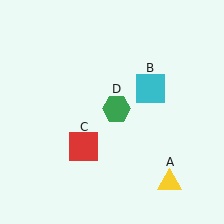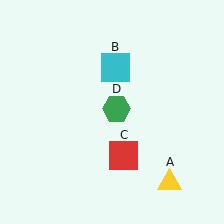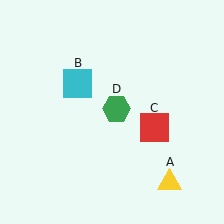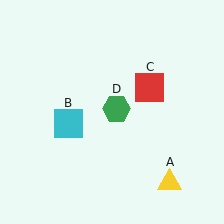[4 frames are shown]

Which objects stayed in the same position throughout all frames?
Yellow triangle (object A) and green hexagon (object D) remained stationary.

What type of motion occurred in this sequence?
The cyan square (object B), red square (object C) rotated counterclockwise around the center of the scene.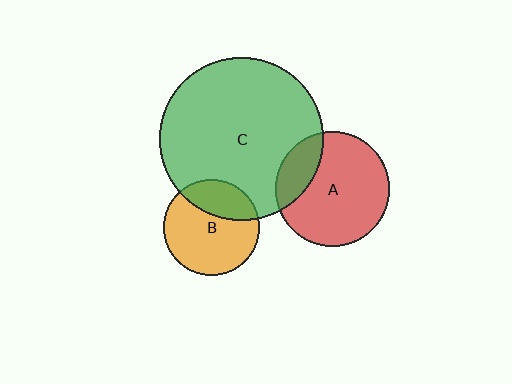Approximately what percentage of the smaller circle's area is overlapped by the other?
Approximately 30%.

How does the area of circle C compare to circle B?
Approximately 2.9 times.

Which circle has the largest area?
Circle C (green).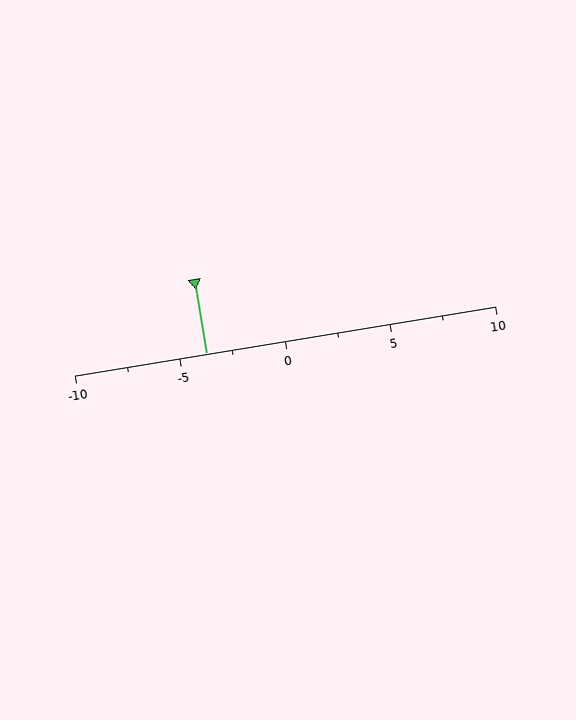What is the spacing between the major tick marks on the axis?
The major ticks are spaced 5 apart.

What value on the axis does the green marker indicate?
The marker indicates approximately -3.8.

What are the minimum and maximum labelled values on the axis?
The axis runs from -10 to 10.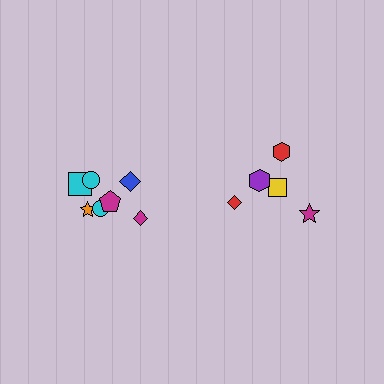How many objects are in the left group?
There are 8 objects.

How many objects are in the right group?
There are 5 objects.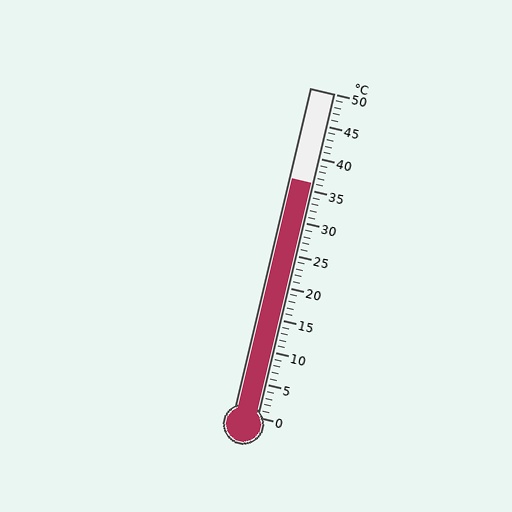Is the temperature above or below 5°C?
The temperature is above 5°C.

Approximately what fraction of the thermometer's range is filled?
The thermometer is filled to approximately 70% of its range.